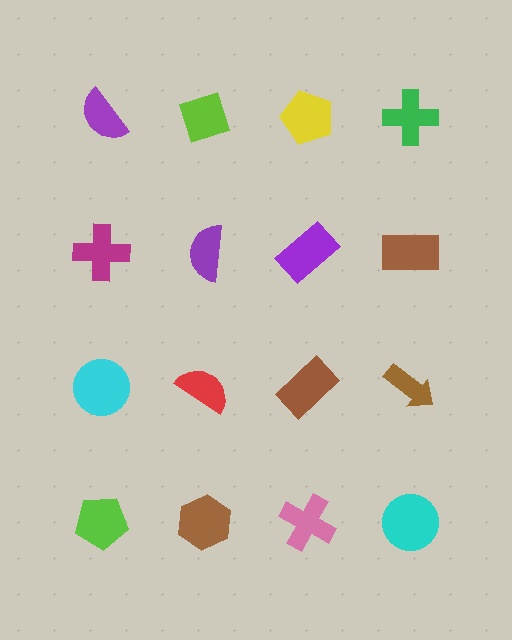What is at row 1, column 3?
A yellow pentagon.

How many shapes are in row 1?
4 shapes.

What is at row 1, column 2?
A lime diamond.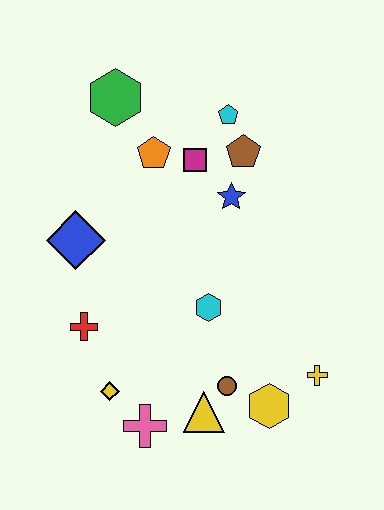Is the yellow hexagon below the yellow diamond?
Yes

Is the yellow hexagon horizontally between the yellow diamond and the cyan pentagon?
No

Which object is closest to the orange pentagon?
The magenta square is closest to the orange pentagon.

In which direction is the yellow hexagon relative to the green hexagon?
The yellow hexagon is below the green hexagon.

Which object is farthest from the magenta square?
The pink cross is farthest from the magenta square.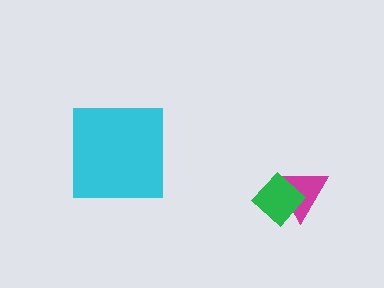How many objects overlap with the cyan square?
0 objects overlap with the cyan square.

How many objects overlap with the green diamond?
1 object overlaps with the green diamond.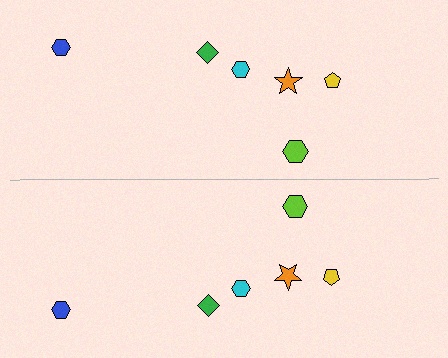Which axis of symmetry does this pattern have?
The pattern has a horizontal axis of symmetry running through the center of the image.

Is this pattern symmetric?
Yes, this pattern has bilateral (reflection) symmetry.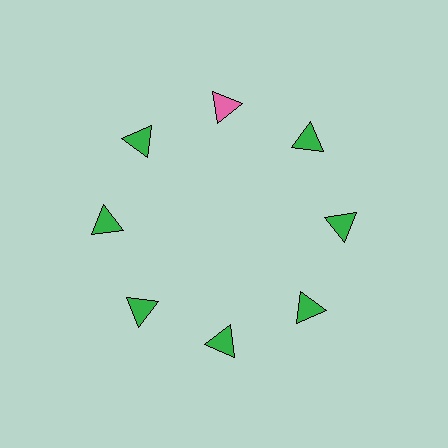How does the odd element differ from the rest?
It has a different color: pink instead of green.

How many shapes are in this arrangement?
There are 8 shapes arranged in a ring pattern.